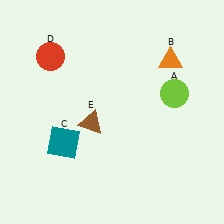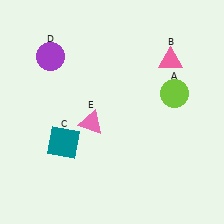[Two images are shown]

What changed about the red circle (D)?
In Image 1, D is red. In Image 2, it changed to purple.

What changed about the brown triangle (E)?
In Image 1, E is brown. In Image 2, it changed to pink.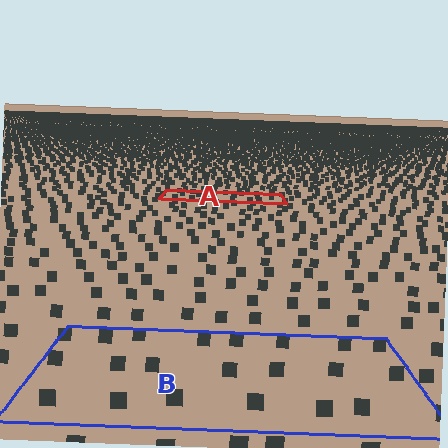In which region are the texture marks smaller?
The texture marks are smaller in region A, because it is farther away.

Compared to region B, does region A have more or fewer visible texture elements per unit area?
Region A has more texture elements per unit area — they are packed more densely because it is farther away.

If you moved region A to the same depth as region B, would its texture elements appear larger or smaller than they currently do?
They would appear larger. At a closer depth, the same texture elements are projected at a bigger on-screen size.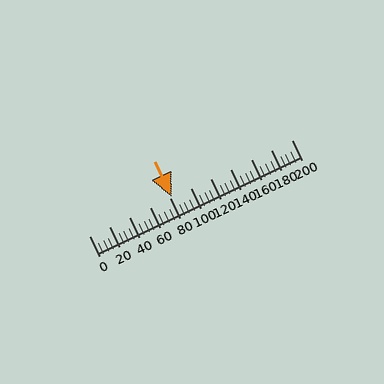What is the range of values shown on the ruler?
The ruler shows values from 0 to 200.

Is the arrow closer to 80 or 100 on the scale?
The arrow is closer to 80.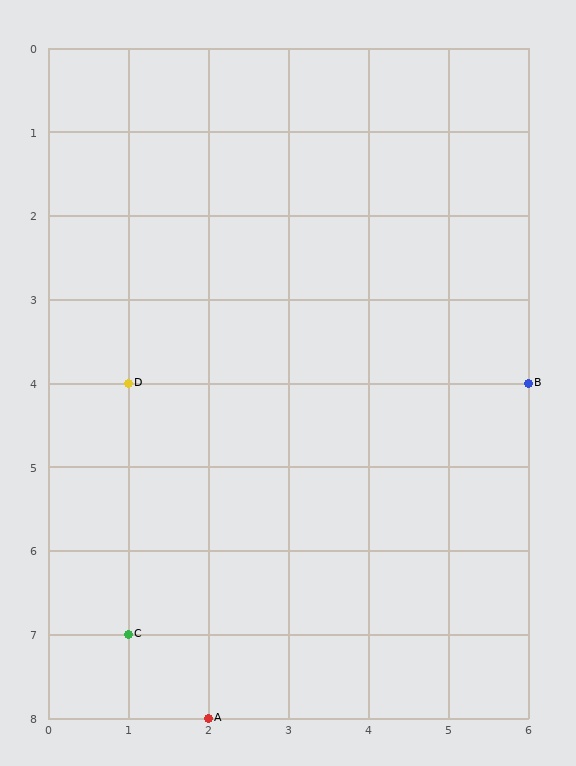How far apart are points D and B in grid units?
Points D and B are 5 columns apart.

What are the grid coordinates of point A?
Point A is at grid coordinates (2, 8).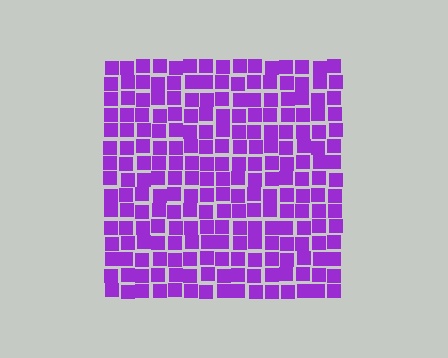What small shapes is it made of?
It is made of small squares.